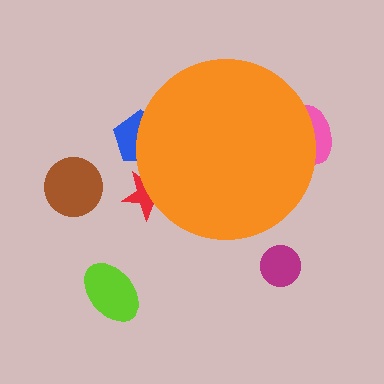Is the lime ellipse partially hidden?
No, the lime ellipse is fully visible.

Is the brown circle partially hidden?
No, the brown circle is fully visible.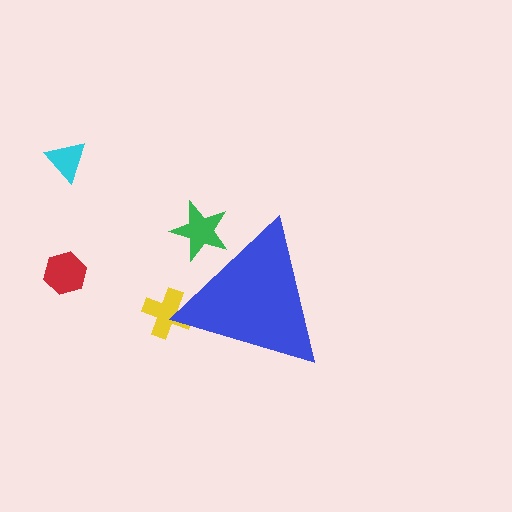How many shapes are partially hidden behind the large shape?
2 shapes are partially hidden.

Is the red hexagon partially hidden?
No, the red hexagon is fully visible.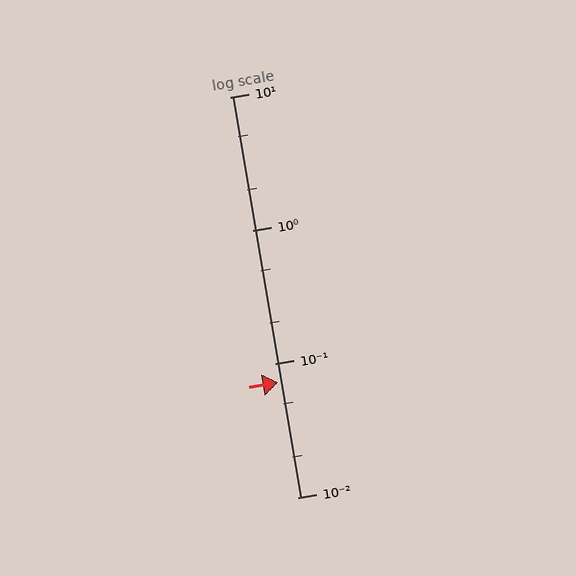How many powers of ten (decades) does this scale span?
The scale spans 3 decades, from 0.01 to 10.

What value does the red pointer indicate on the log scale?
The pointer indicates approximately 0.072.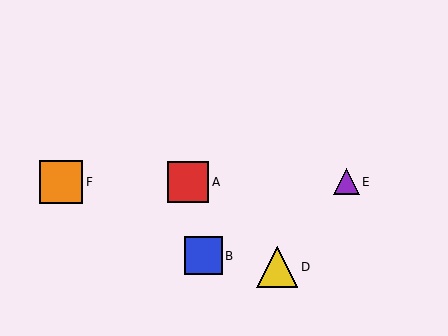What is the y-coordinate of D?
Object D is at y≈267.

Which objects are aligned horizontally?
Objects A, C, E, F are aligned horizontally.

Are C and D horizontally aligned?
No, C is at y≈182 and D is at y≈267.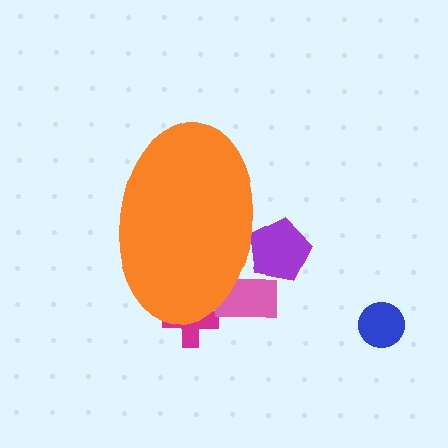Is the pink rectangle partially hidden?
Yes, the pink rectangle is partially hidden behind the orange ellipse.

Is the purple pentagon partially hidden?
Yes, the purple pentagon is partially hidden behind the orange ellipse.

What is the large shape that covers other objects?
An orange ellipse.